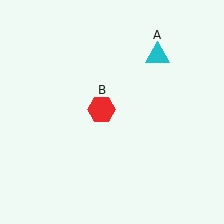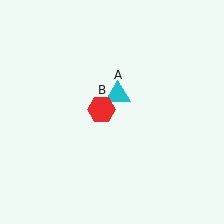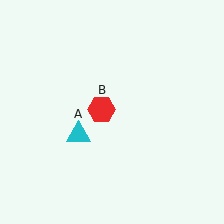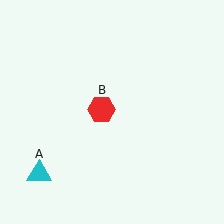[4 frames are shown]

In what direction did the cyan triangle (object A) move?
The cyan triangle (object A) moved down and to the left.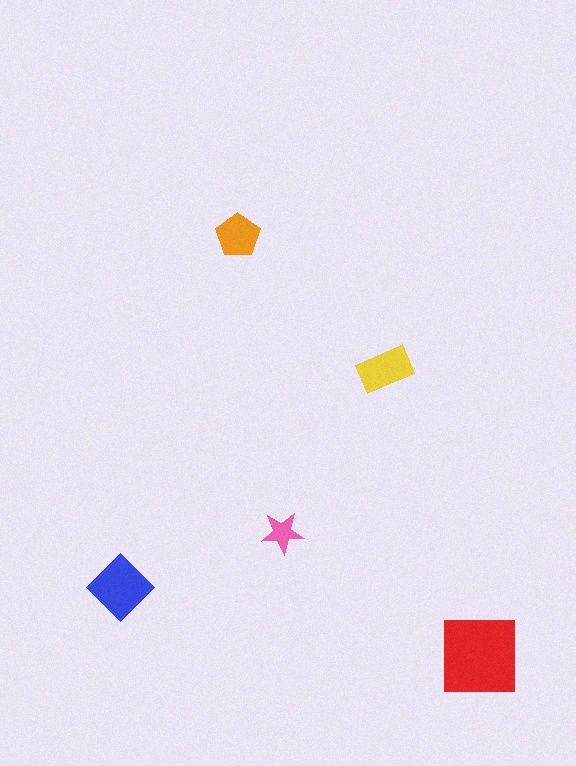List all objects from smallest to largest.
The pink star, the orange pentagon, the yellow rectangle, the blue diamond, the red square.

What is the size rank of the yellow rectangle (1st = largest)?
3rd.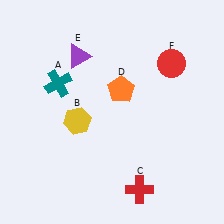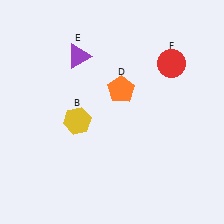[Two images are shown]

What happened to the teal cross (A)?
The teal cross (A) was removed in Image 2. It was in the top-left area of Image 1.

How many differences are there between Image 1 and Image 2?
There are 2 differences between the two images.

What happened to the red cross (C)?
The red cross (C) was removed in Image 2. It was in the bottom-right area of Image 1.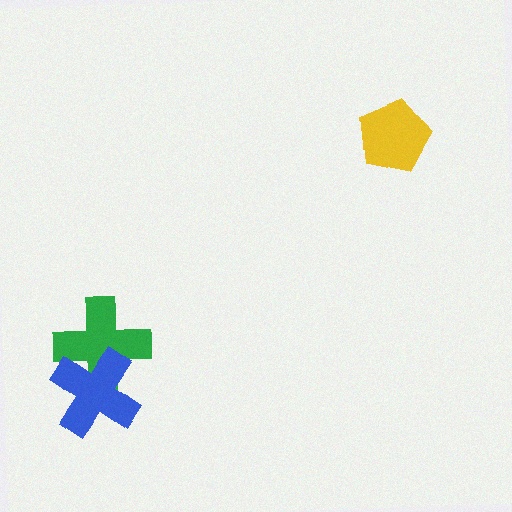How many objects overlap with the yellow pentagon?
0 objects overlap with the yellow pentagon.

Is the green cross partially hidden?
Yes, it is partially covered by another shape.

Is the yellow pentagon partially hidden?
No, no other shape covers it.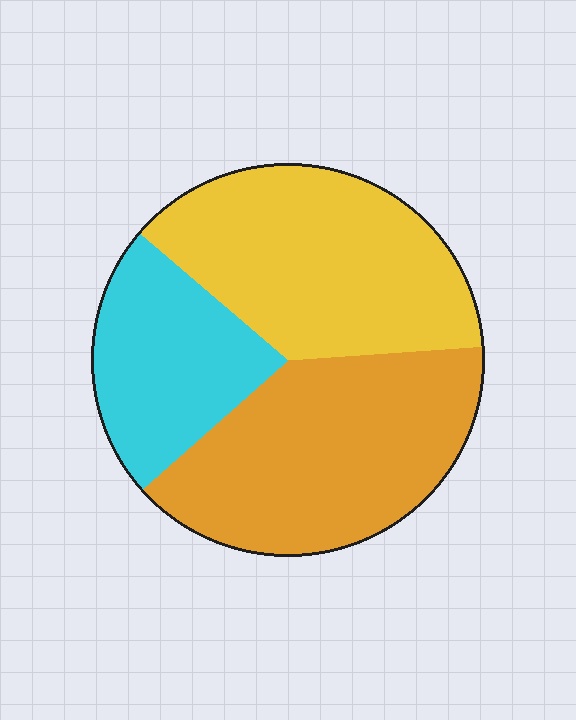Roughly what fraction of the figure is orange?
Orange takes up about two fifths (2/5) of the figure.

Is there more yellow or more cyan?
Yellow.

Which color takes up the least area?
Cyan, at roughly 25%.